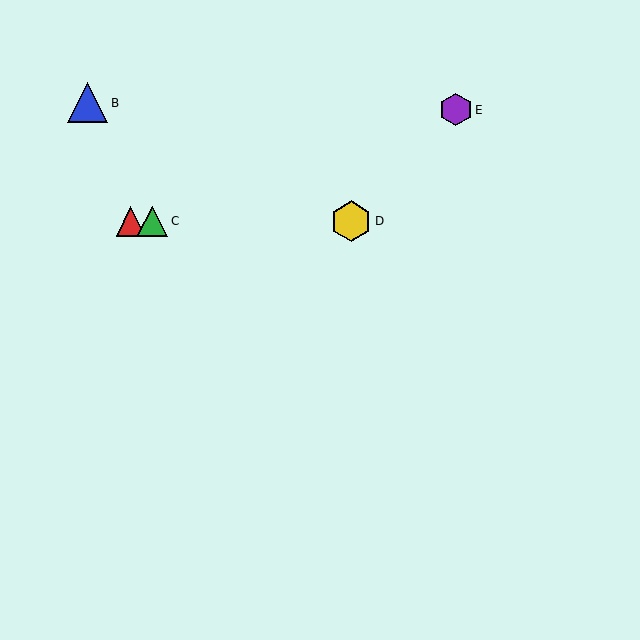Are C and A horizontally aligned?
Yes, both are at y≈221.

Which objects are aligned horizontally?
Objects A, C, D are aligned horizontally.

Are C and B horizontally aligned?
No, C is at y≈221 and B is at y≈103.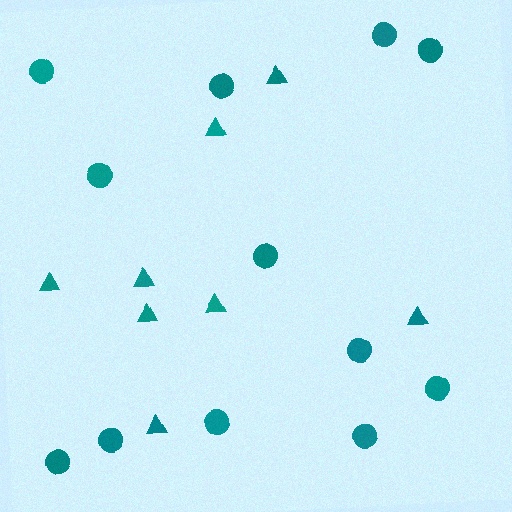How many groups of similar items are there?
There are 2 groups: one group of triangles (8) and one group of circles (12).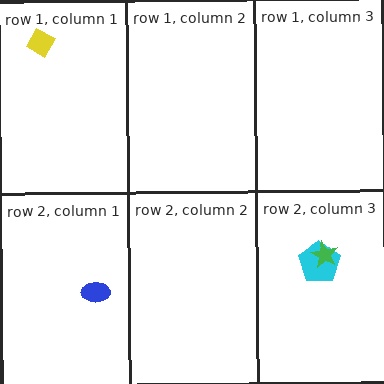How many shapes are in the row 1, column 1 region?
1.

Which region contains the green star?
The row 2, column 3 region.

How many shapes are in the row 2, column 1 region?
1.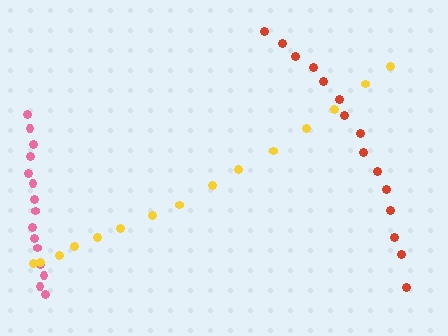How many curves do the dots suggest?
There are 3 distinct paths.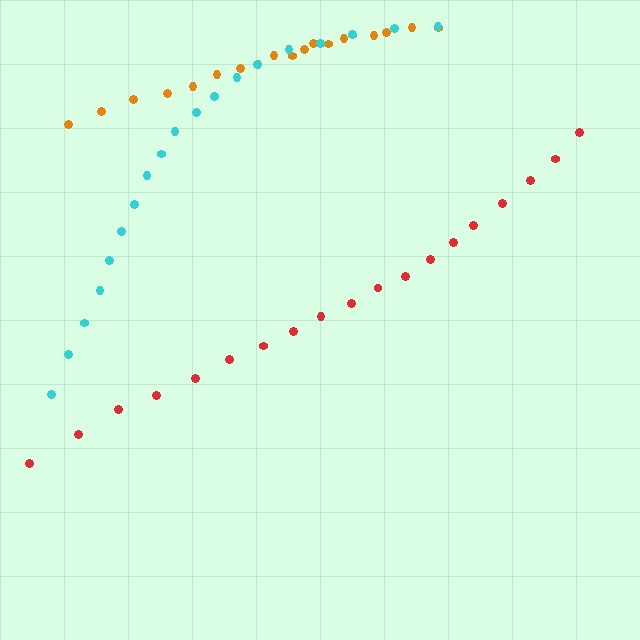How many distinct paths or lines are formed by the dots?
There are 3 distinct paths.